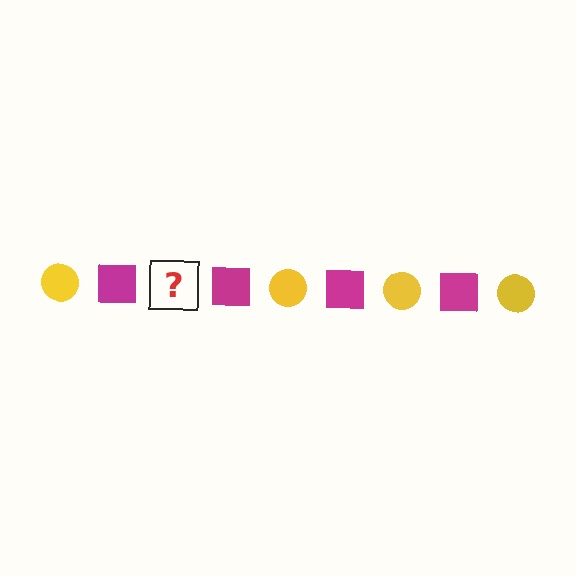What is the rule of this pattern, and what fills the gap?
The rule is that the pattern alternates between yellow circle and magenta square. The gap should be filled with a yellow circle.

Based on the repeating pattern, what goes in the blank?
The blank should be a yellow circle.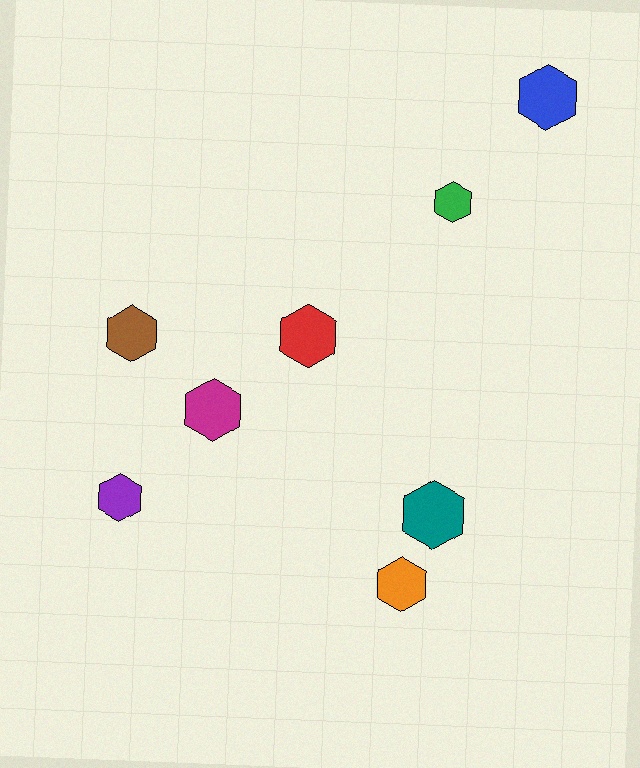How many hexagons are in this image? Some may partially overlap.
There are 8 hexagons.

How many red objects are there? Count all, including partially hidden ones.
There is 1 red object.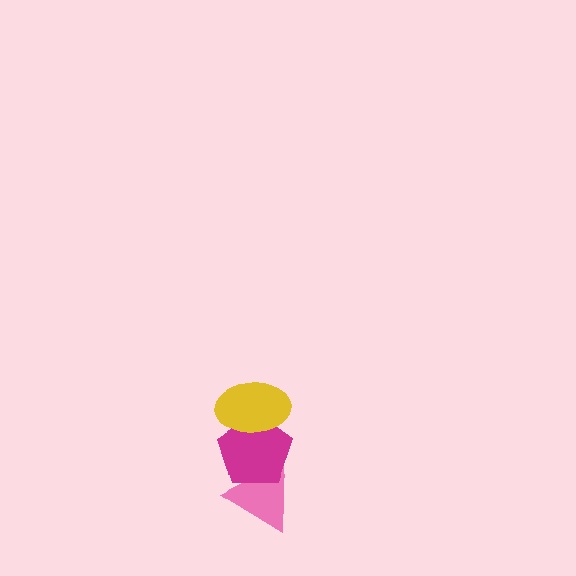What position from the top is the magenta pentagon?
The magenta pentagon is 2nd from the top.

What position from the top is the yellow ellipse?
The yellow ellipse is 1st from the top.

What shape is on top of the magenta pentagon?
The yellow ellipse is on top of the magenta pentagon.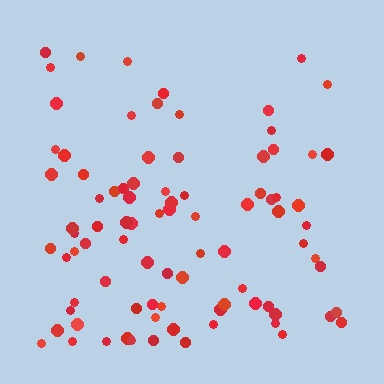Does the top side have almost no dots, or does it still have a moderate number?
Still a moderate number, just noticeably fewer than the bottom.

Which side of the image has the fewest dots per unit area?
The top.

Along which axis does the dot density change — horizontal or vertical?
Vertical.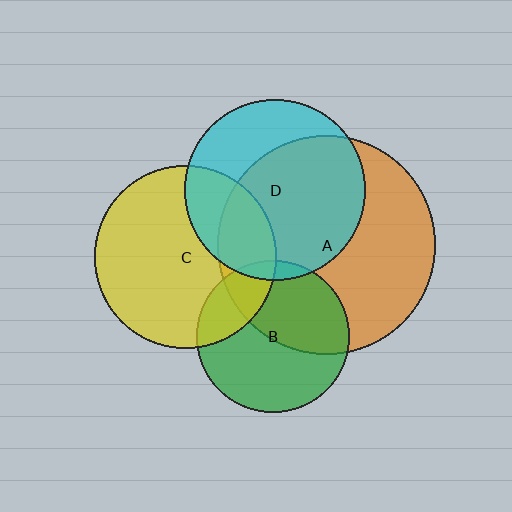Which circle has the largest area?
Circle A (orange).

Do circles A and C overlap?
Yes.